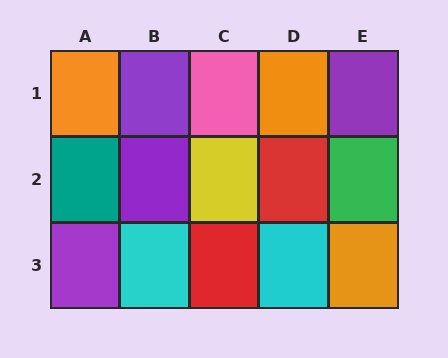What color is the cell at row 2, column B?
Purple.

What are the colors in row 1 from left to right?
Orange, purple, pink, orange, purple.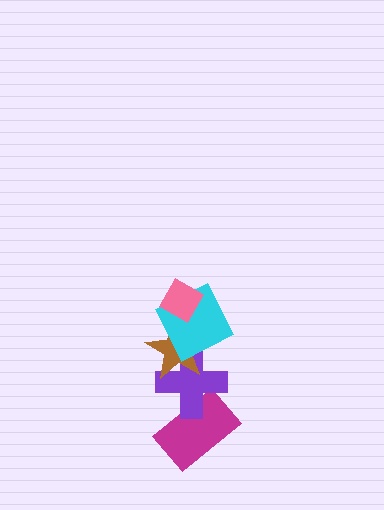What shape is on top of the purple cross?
The brown star is on top of the purple cross.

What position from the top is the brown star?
The brown star is 3rd from the top.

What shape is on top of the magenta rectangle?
The purple cross is on top of the magenta rectangle.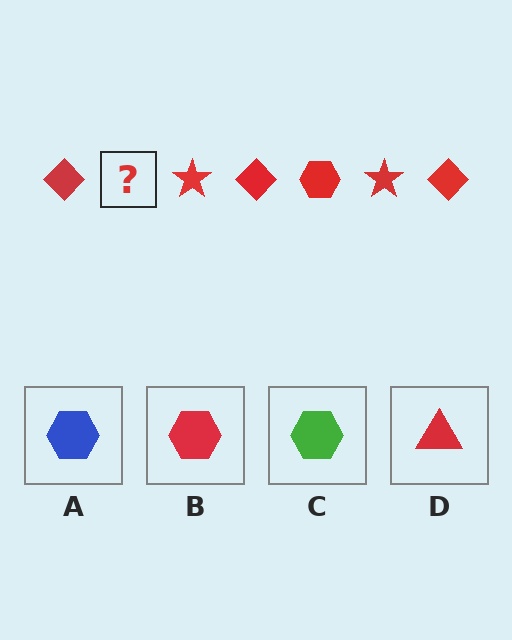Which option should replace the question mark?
Option B.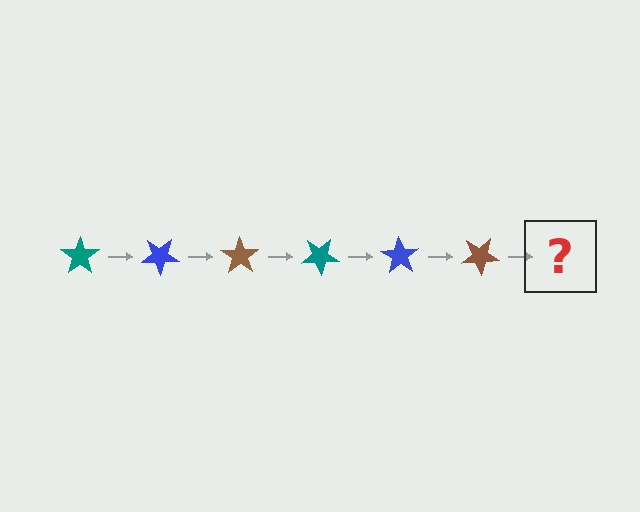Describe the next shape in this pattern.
It should be a teal star, rotated 210 degrees from the start.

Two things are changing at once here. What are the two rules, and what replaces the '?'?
The two rules are that it rotates 35 degrees each step and the color cycles through teal, blue, and brown. The '?' should be a teal star, rotated 210 degrees from the start.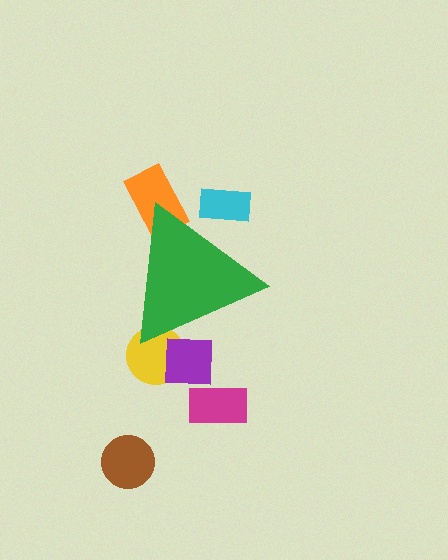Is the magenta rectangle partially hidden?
No, the magenta rectangle is fully visible.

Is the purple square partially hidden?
Yes, the purple square is partially hidden behind the green triangle.